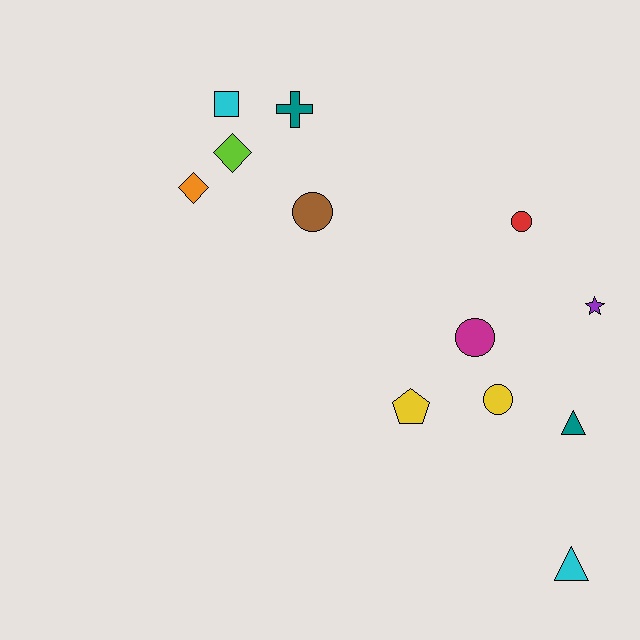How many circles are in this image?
There are 4 circles.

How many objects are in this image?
There are 12 objects.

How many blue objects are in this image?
There are no blue objects.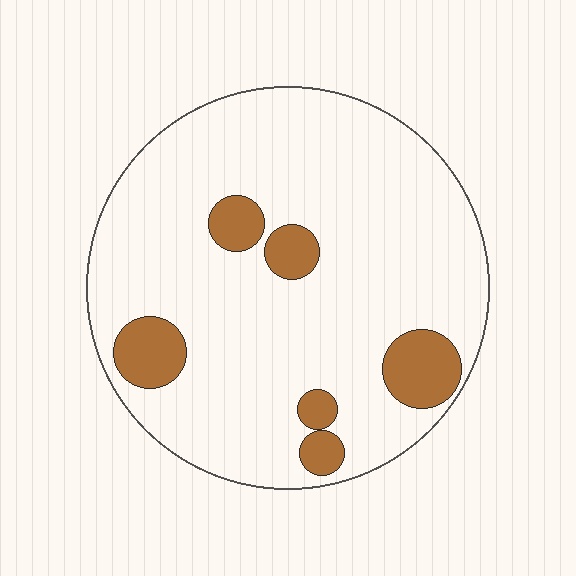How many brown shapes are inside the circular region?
6.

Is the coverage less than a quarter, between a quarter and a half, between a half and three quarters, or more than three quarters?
Less than a quarter.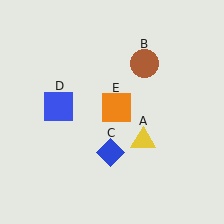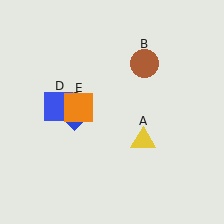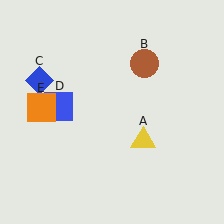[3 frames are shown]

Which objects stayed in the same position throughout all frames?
Yellow triangle (object A) and brown circle (object B) and blue square (object D) remained stationary.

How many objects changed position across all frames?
2 objects changed position: blue diamond (object C), orange square (object E).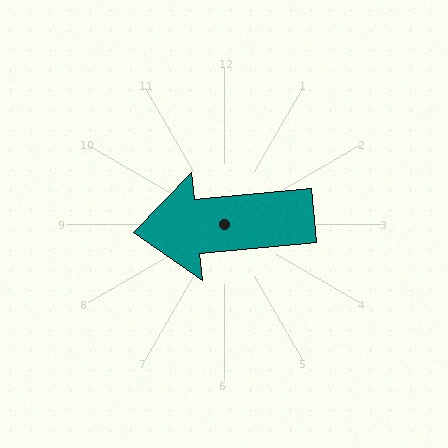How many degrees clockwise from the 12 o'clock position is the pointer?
Approximately 265 degrees.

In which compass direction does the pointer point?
West.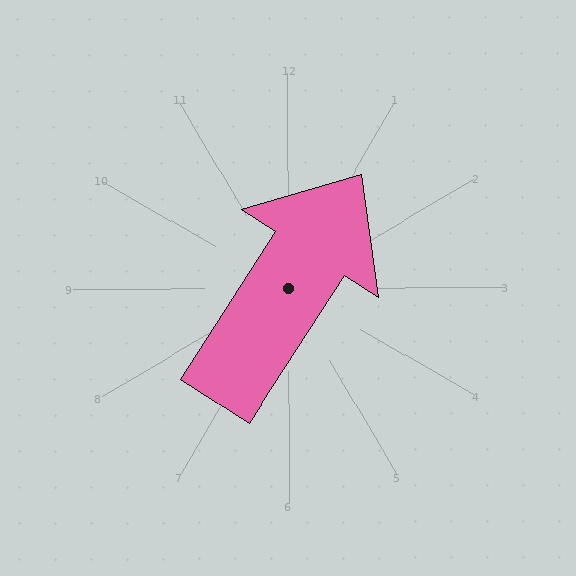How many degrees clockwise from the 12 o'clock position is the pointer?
Approximately 33 degrees.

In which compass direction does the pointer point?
Northeast.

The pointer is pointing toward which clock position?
Roughly 1 o'clock.